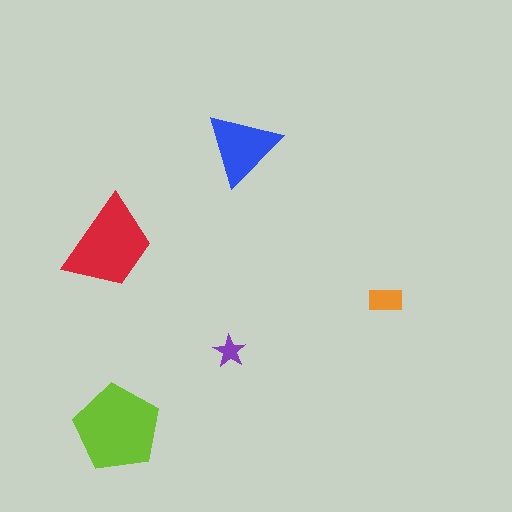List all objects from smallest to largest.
The purple star, the orange rectangle, the blue triangle, the red trapezoid, the lime pentagon.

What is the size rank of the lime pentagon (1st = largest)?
1st.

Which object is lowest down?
The lime pentagon is bottommost.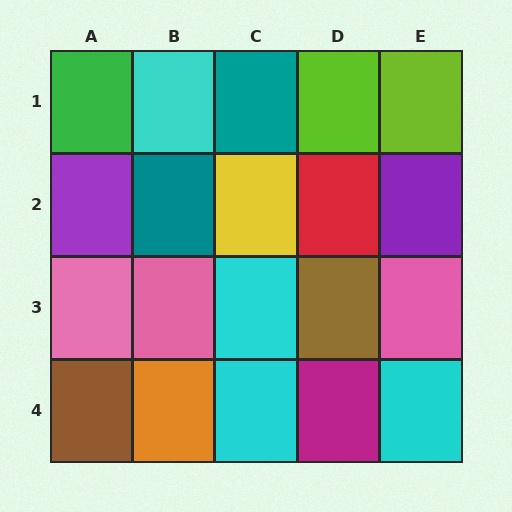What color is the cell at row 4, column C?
Cyan.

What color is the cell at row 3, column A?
Pink.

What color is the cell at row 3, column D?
Brown.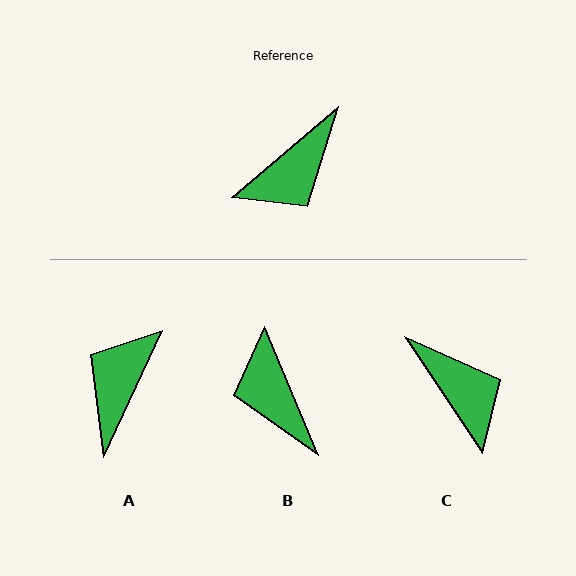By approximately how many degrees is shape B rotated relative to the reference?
Approximately 108 degrees clockwise.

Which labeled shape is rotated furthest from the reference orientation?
A, about 155 degrees away.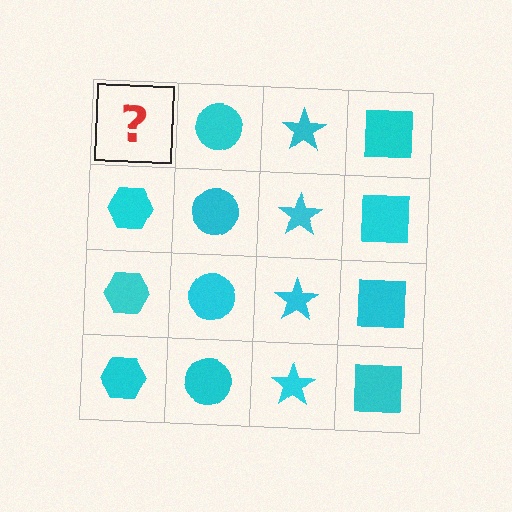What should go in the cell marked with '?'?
The missing cell should contain a cyan hexagon.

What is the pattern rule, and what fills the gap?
The rule is that each column has a consistent shape. The gap should be filled with a cyan hexagon.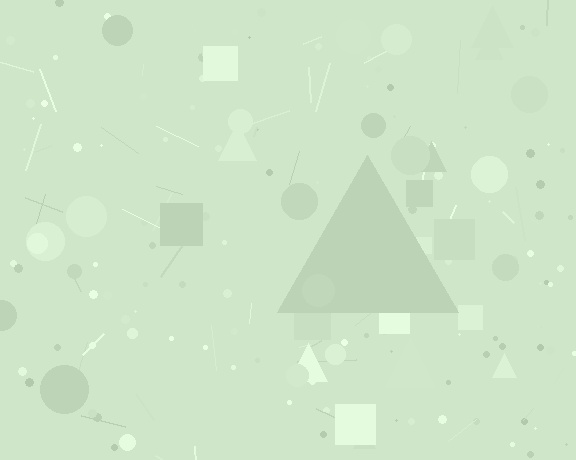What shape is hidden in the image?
A triangle is hidden in the image.